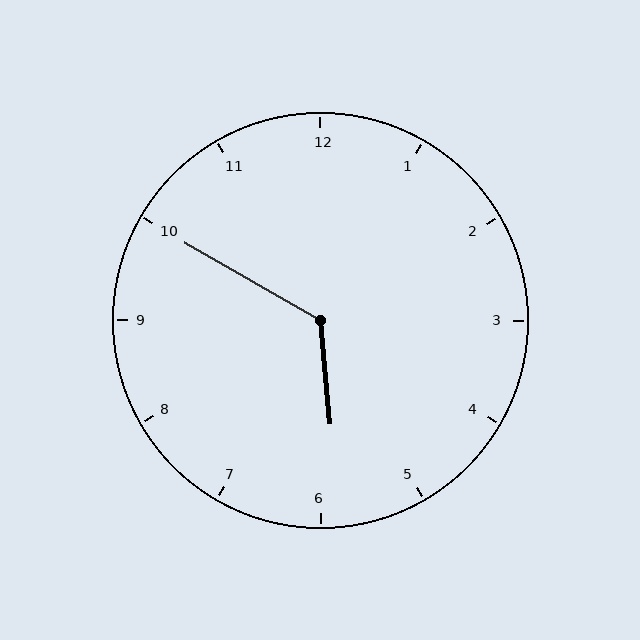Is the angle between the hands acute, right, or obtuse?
It is obtuse.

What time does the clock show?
5:50.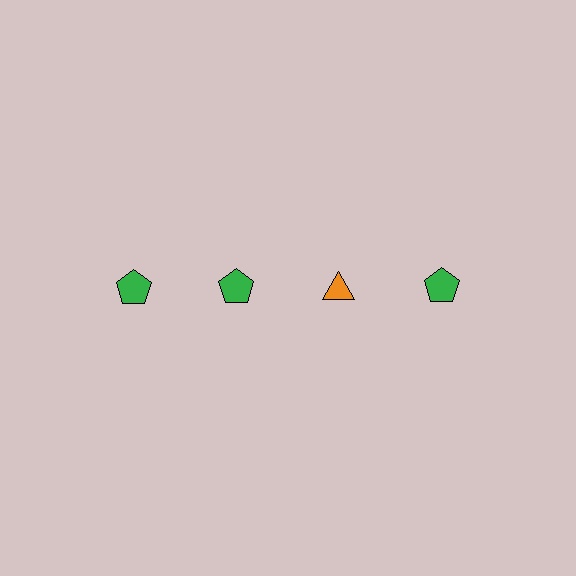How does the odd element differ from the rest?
It differs in both color (orange instead of green) and shape (triangle instead of pentagon).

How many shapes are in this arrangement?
There are 4 shapes arranged in a grid pattern.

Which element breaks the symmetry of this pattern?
The orange triangle in the top row, center column breaks the symmetry. All other shapes are green pentagons.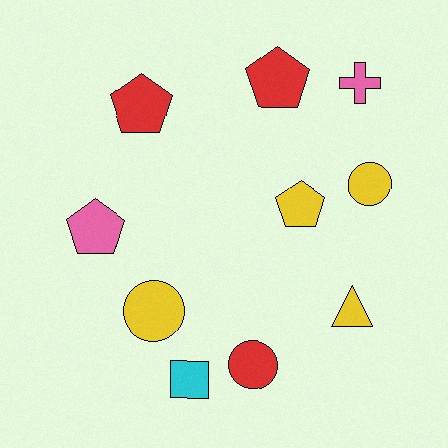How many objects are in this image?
There are 10 objects.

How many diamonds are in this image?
There are no diamonds.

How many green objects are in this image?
There are no green objects.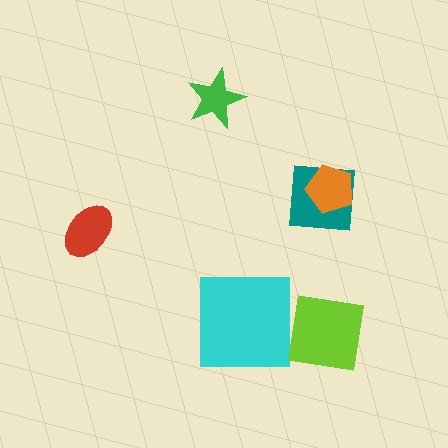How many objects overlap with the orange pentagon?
1 object overlaps with the orange pentagon.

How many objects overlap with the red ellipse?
0 objects overlap with the red ellipse.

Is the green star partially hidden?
No, no other shape covers it.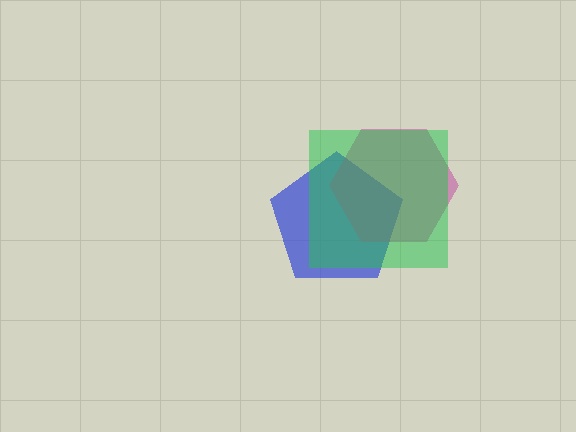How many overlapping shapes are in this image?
There are 3 overlapping shapes in the image.